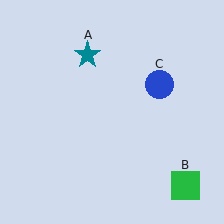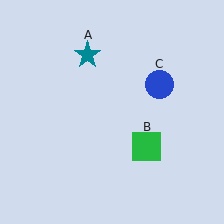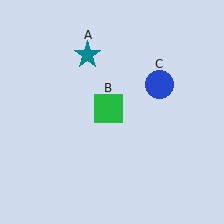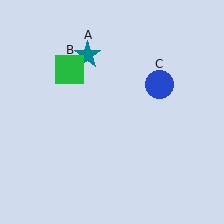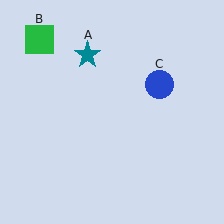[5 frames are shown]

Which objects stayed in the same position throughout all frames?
Teal star (object A) and blue circle (object C) remained stationary.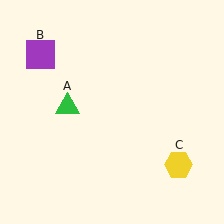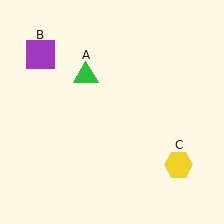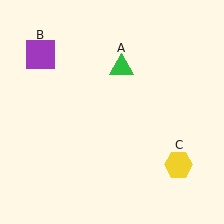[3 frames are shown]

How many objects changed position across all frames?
1 object changed position: green triangle (object A).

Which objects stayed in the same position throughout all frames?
Purple square (object B) and yellow hexagon (object C) remained stationary.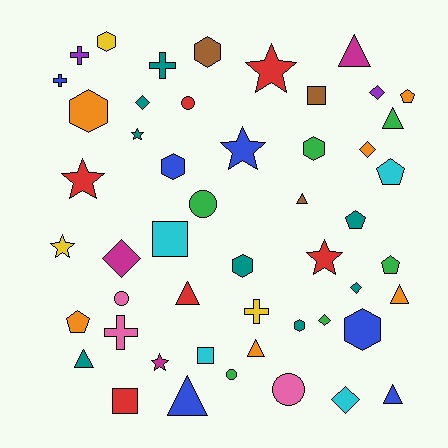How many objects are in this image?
There are 50 objects.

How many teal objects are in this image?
There are 8 teal objects.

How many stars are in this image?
There are 7 stars.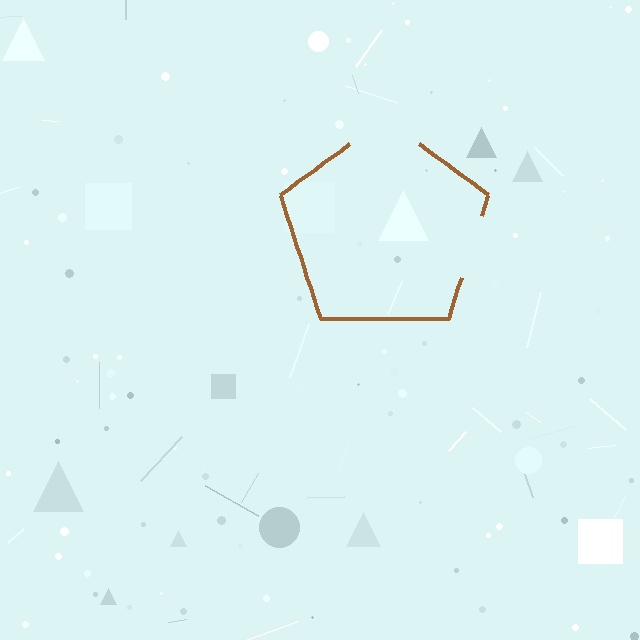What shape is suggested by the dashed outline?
The dashed outline suggests a pentagon.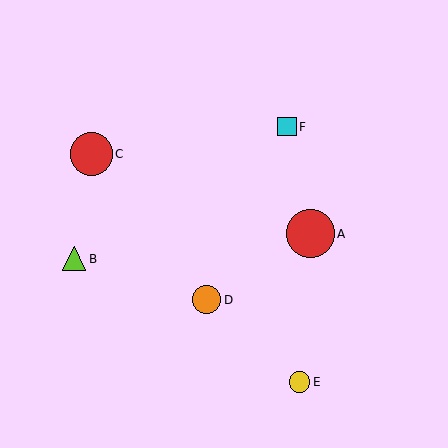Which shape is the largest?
The red circle (labeled A) is the largest.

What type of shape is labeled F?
Shape F is a cyan square.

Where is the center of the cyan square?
The center of the cyan square is at (287, 127).